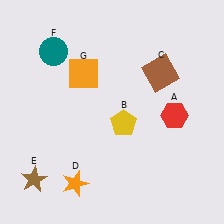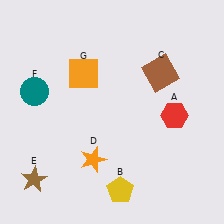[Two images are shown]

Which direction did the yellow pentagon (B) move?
The yellow pentagon (B) moved down.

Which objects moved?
The objects that moved are: the yellow pentagon (B), the orange star (D), the teal circle (F).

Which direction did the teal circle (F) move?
The teal circle (F) moved down.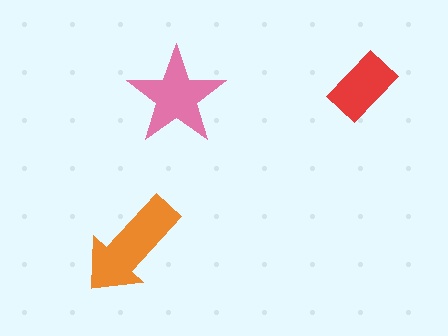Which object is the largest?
The orange arrow.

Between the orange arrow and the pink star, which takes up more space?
The orange arrow.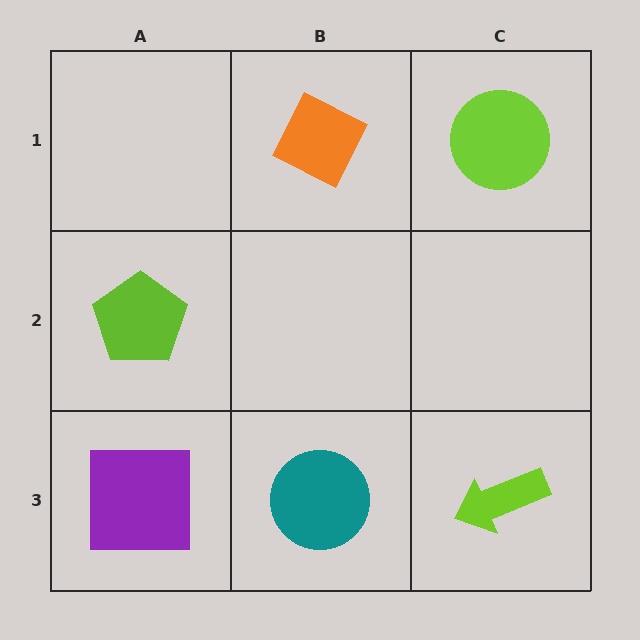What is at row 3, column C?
A lime arrow.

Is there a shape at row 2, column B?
No, that cell is empty.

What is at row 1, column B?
An orange diamond.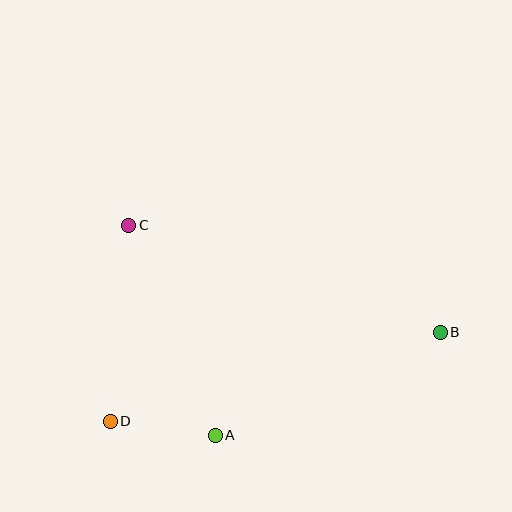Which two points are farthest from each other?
Points B and D are farthest from each other.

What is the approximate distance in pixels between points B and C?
The distance between B and C is approximately 330 pixels.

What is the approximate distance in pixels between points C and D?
The distance between C and D is approximately 197 pixels.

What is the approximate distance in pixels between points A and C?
The distance between A and C is approximately 227 pixels.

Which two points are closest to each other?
Points A and D are closest to each other.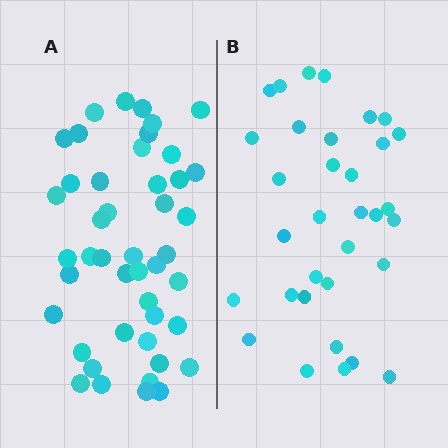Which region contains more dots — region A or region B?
Region A (the left region) has more dots.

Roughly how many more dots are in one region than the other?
Region A has roughly 12 or so more dots than region B.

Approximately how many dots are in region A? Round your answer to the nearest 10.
About 40 dots. (The exact count is 45, which rounds to 40.)